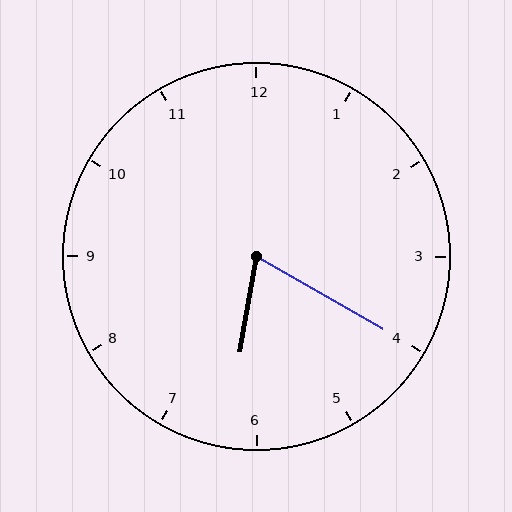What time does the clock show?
6:20.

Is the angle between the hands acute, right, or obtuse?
It is acute.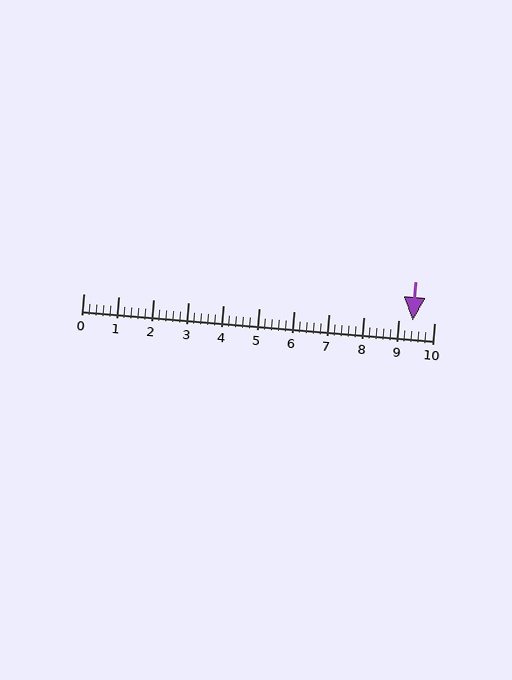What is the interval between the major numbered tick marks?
The major tick marks are spaced 1 units apart.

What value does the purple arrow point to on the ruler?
The purple arrow points to approximately 9.4.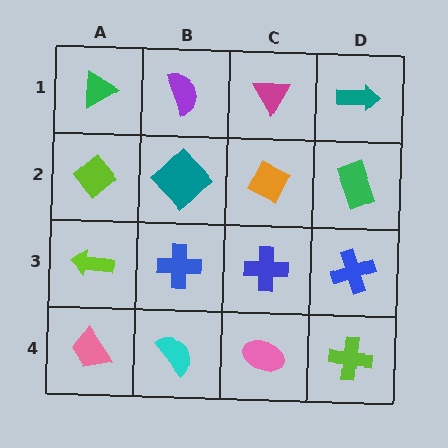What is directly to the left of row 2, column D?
An orange diamond.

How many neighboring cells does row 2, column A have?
3.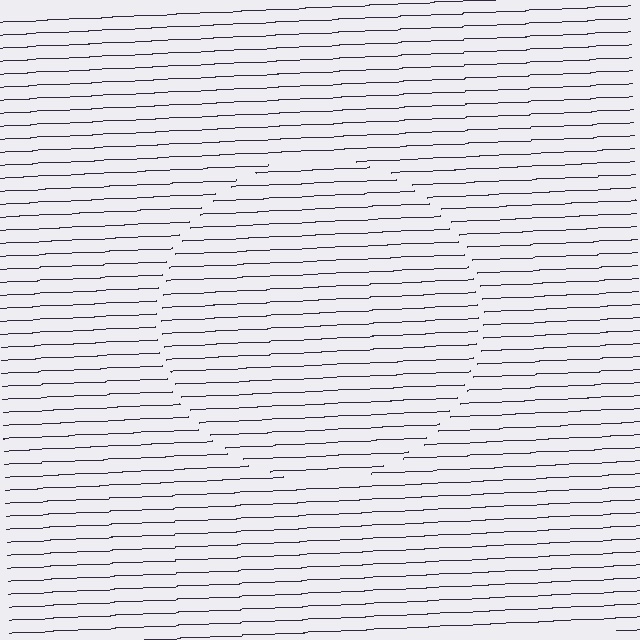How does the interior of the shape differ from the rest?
The interior of the shape contains the same grating, shifted by half a period — the contour is defined by the phase discontinuity where line-ends from the inner and outer gratings abut.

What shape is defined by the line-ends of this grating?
An illusory circle. The interior of the shape contains the same grating, shifted by half a period — the contour is defined by the phase discontinuity where line-ends from the inner and outer gratings abut.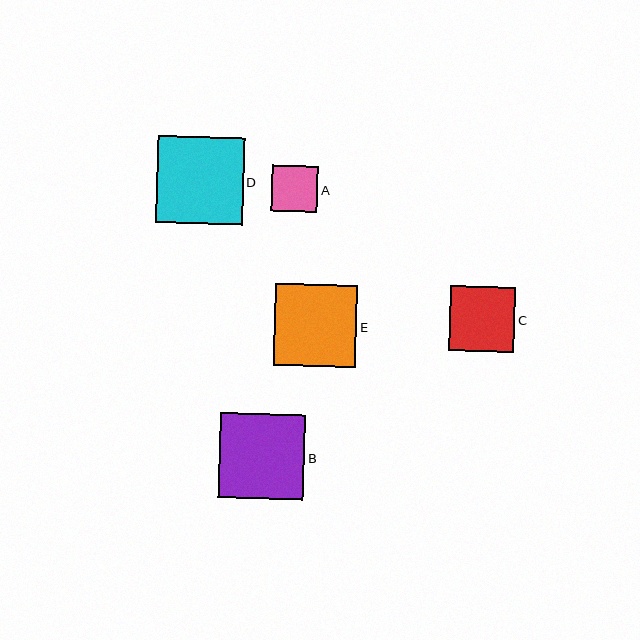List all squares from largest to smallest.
From largest to smallest: D, B, E, C, A.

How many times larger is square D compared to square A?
Square D is approximately 1.9 times the size of square A.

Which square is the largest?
Square D is the largest with a size of approximately 87 pixels.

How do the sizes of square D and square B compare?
Square D and square B are approximately the same size.